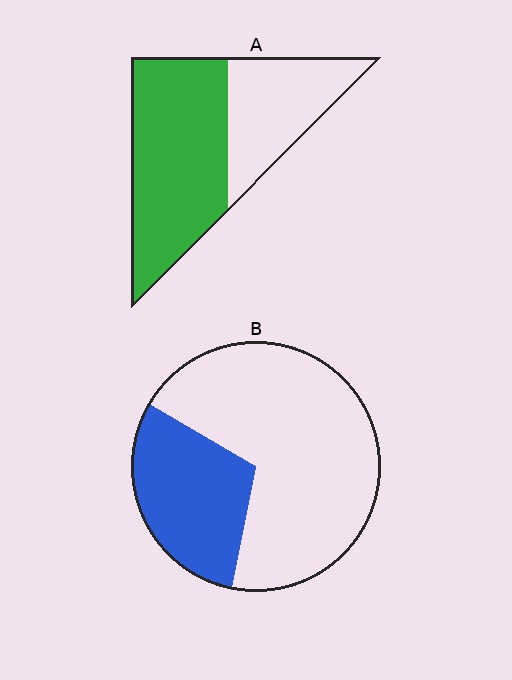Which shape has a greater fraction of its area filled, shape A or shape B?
Shape A.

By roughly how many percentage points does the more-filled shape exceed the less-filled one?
By roughly 30 percentage points (A over B).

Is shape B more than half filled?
No.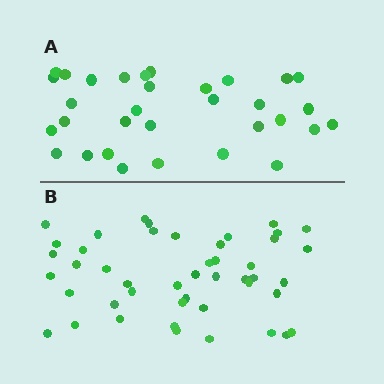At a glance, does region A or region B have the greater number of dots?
Region B (the bottom region) has more dots.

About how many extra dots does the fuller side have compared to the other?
Region B has approximately 15 more dots than region A.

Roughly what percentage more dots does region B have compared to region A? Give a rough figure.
About 45% more.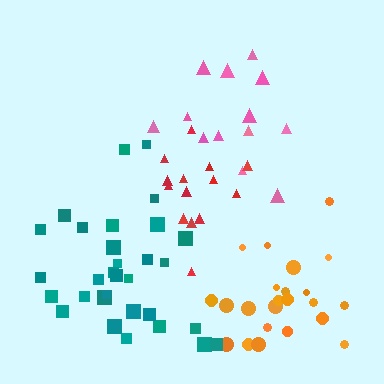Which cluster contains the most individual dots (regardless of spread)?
Teal (31).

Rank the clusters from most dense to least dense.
red, orange, pink, teal.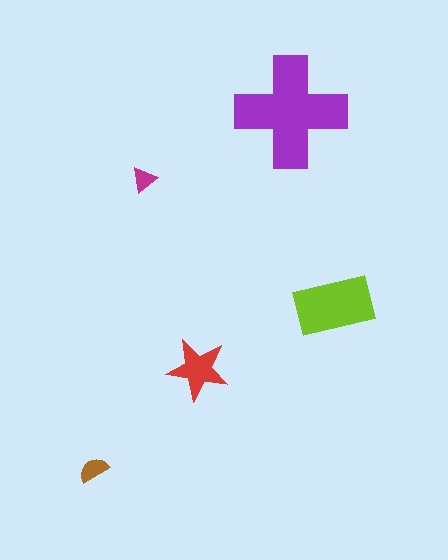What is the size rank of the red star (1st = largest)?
3rd.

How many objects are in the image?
There are 5 objects in the image.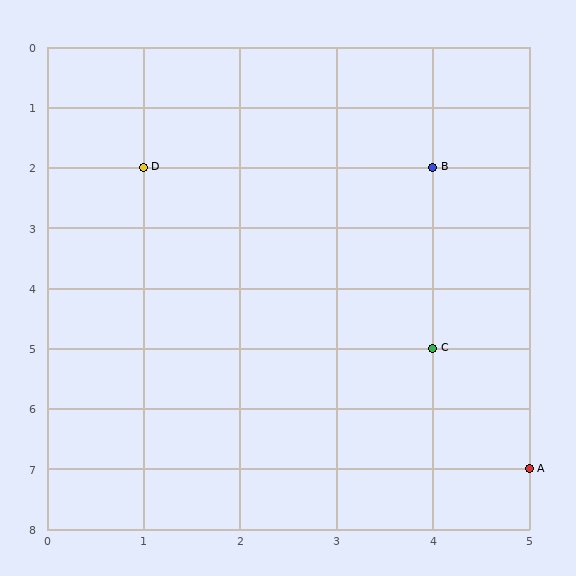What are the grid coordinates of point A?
Point A is at grid coordinates (5, 7).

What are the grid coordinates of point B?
Point B is at grid coordinates (4, 2).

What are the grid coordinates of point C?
Point C is at grid coordinates (4, 5).